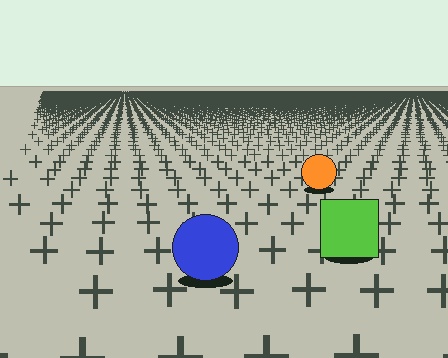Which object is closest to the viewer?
The blue circle is closest. The texture marks near it are larger and more spread out.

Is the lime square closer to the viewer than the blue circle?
No. The blue circle is closer — you can tell from the texture gradient: the ground texture is coarser near it.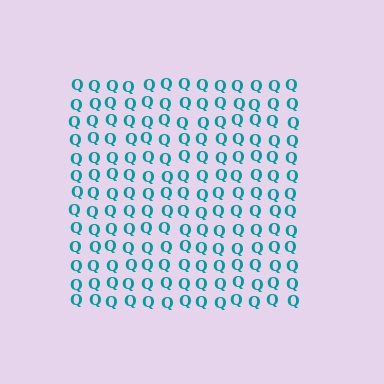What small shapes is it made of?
It is made of small letter Q's.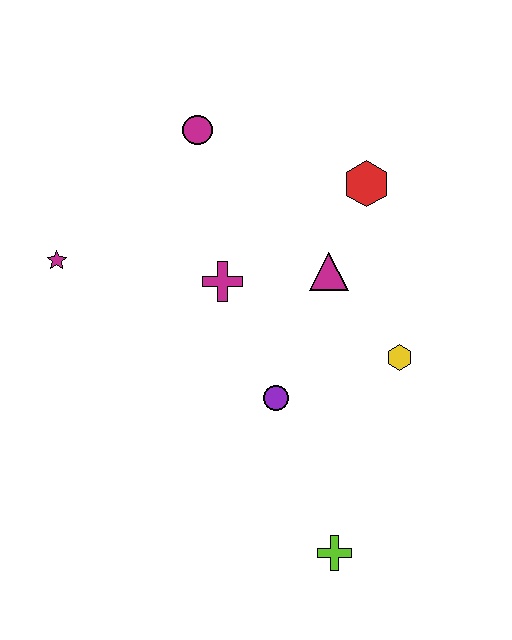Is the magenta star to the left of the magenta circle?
Yes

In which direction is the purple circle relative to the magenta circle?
The purple circle is below the magenta circle.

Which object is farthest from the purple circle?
The magenta circle is farthest from the purple circle.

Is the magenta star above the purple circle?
Yes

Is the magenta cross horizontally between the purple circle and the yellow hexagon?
No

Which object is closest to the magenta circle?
The magenta cross is closest to the magenta circle.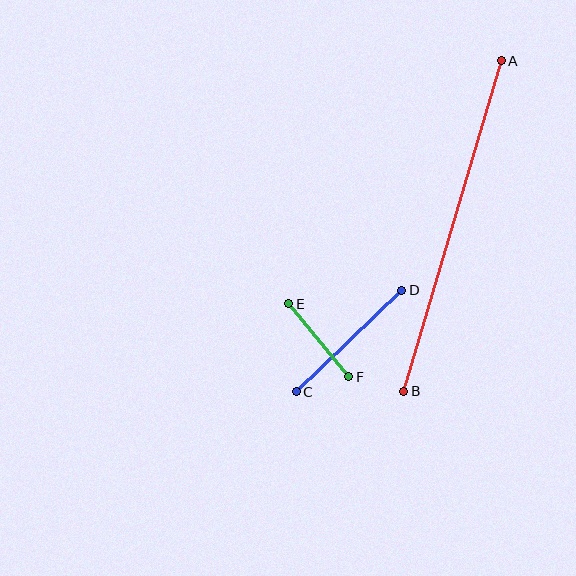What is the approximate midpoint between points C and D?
The midpoint is at approximately (349, 341) pixels.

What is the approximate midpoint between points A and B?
The midpoint is at approximately (452, 226) pixels.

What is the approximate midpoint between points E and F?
The midpoint is at approximately (319, 340) pixels.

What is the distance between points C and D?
The distance is approximately 147 pixels.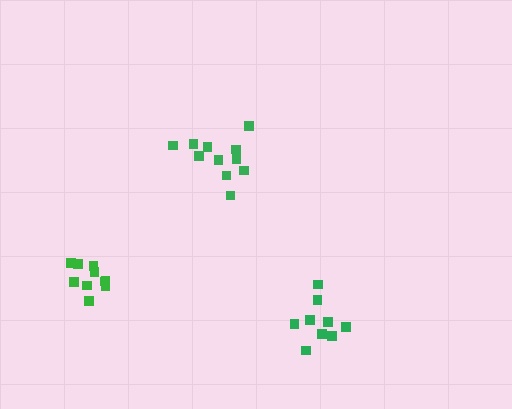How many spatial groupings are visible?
There are 3 spatial groupings.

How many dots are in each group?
Group 1: 11 dots, Group 2: 9 dots, Group 3: 11 dots (31 total).